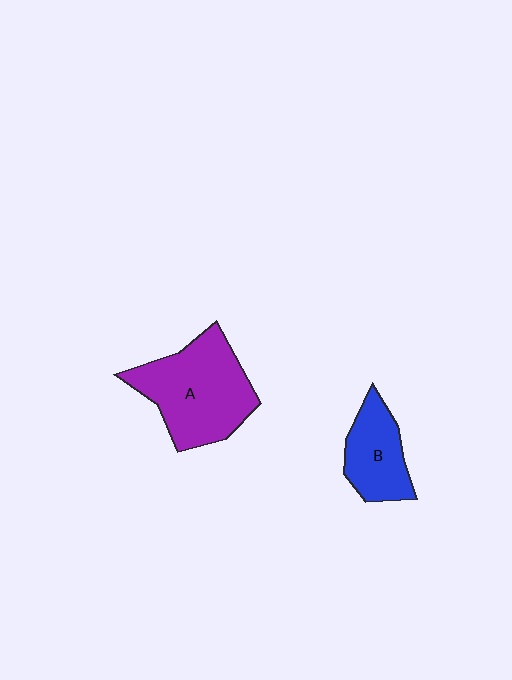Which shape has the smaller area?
Shape B (blue).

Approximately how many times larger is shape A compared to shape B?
Approximately 1.8 times.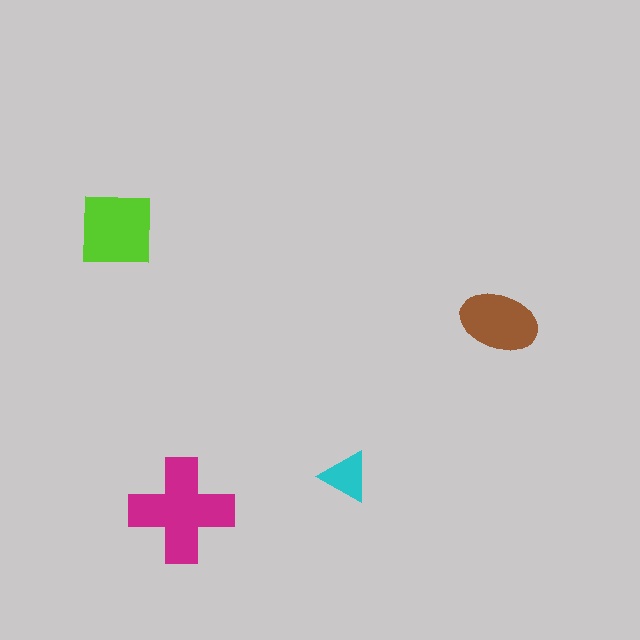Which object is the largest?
The magenta cross.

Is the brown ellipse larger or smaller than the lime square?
Smaller.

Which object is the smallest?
The cyan triangle.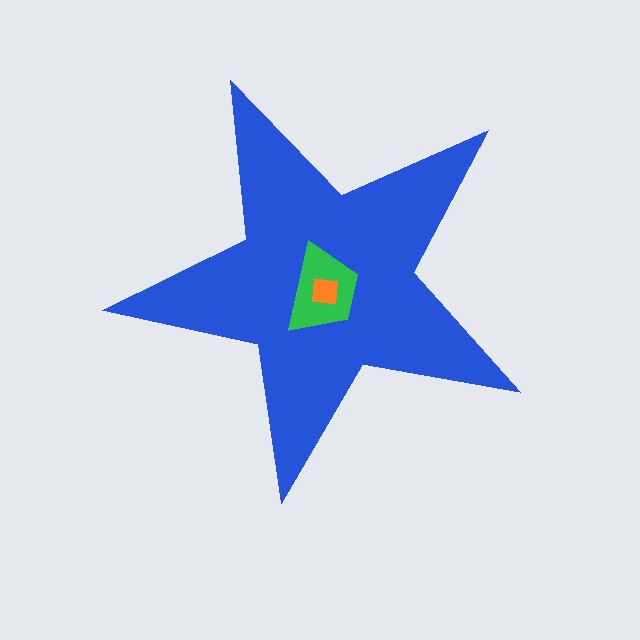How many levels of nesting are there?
3.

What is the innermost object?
The orange square.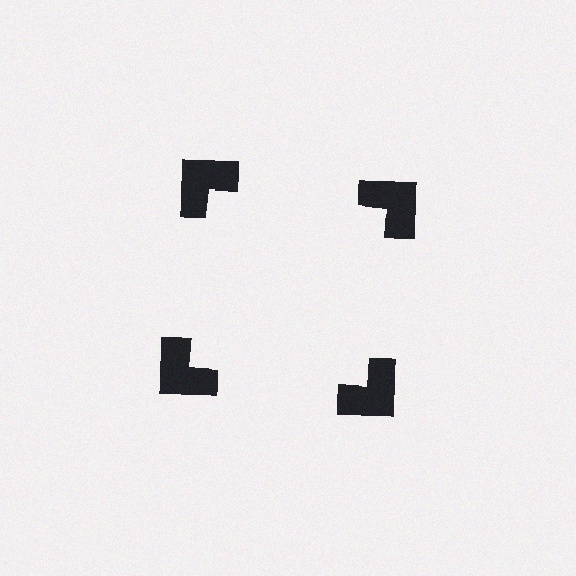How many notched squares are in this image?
There are 4 — one at each vertex of the illusory square.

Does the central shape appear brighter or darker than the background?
It typically appears slightly brighter than the background, even though no actual brightness change is drawn.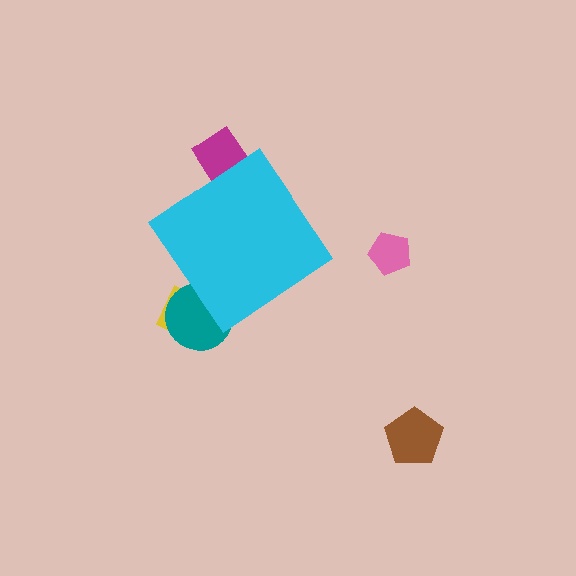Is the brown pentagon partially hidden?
No, the brown pentagon is fully visible.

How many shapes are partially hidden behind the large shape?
3 shapes are partially hidden.